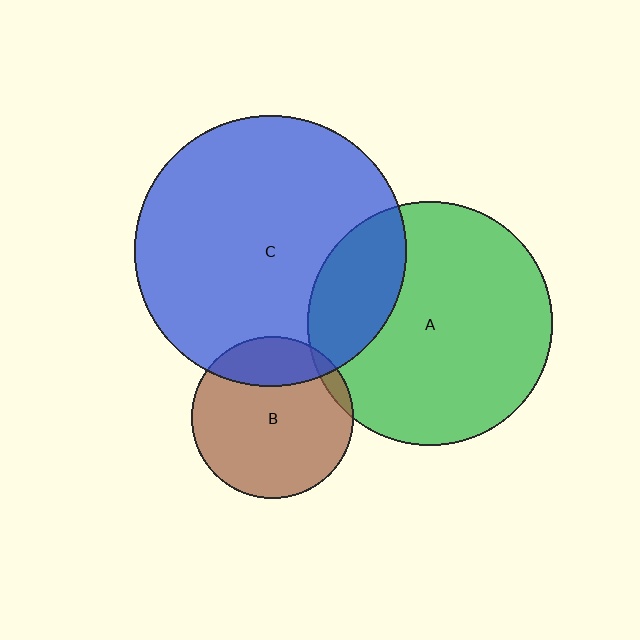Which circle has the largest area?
Circle C (blue).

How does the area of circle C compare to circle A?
Approximately 1.2 times.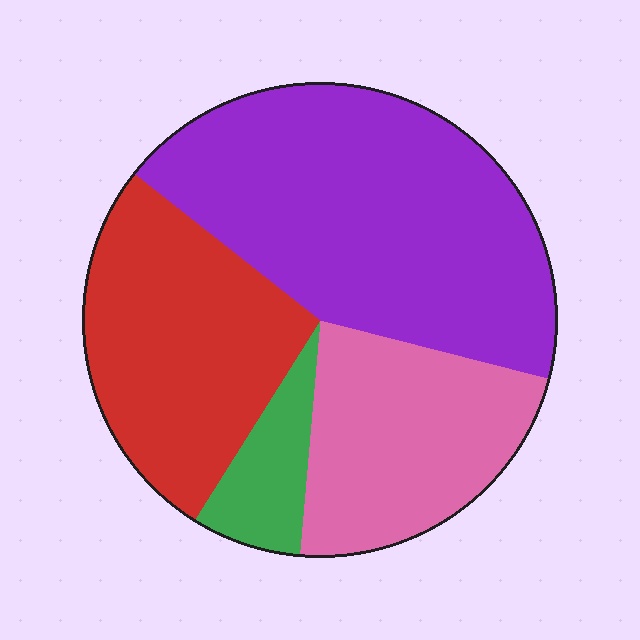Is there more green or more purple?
Purple.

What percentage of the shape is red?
Red takes up about one quarter (1/4) of the shape.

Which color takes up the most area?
Purple, at roughly 45%.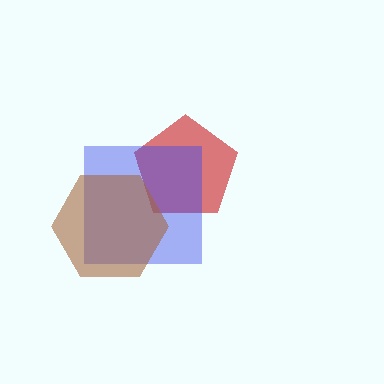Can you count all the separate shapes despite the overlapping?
Yes, there are 3 separate shapes.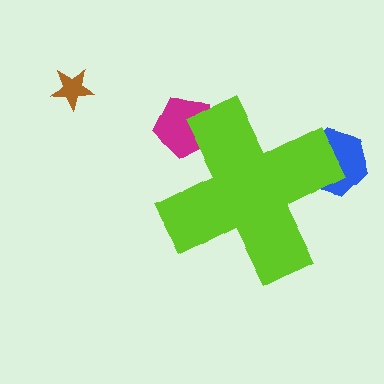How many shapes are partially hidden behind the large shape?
2 shapes are partially hidden.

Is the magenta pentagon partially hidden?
Yes, the magenta pentagon is partially hidden behind the lime cross.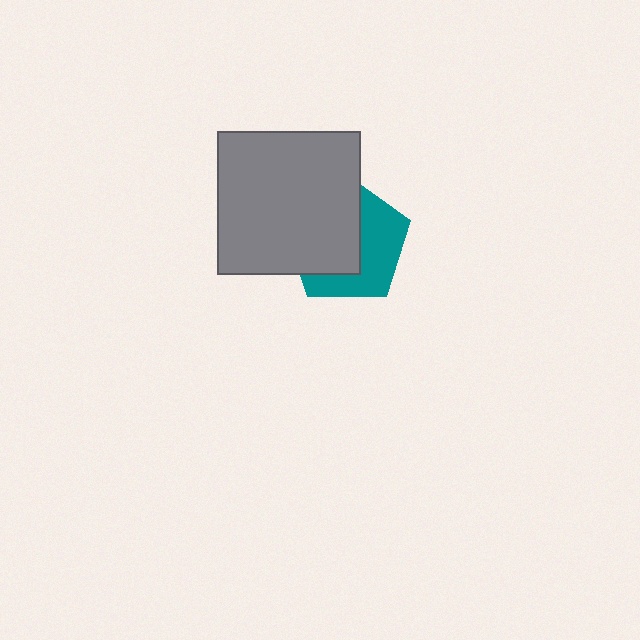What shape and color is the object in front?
The object in front is a gray square.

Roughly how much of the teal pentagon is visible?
About half of it is visible (roughly 46%).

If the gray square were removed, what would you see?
You would see the complete teal pentagon.